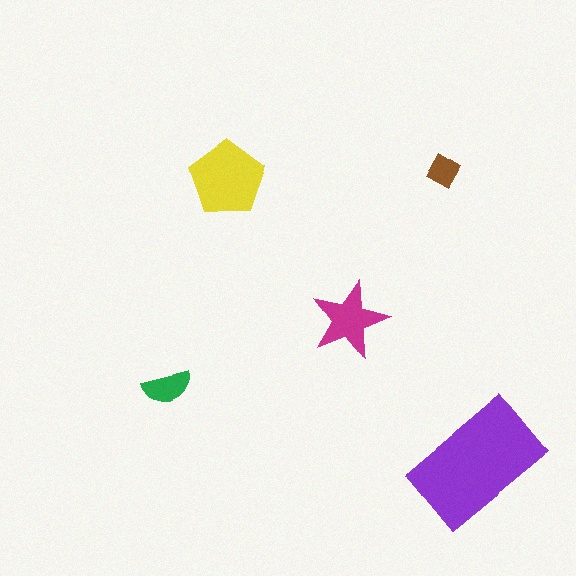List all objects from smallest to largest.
The brown diamond, the green semicircle, the magenta star, the yellow pentagon, the purple rectangle.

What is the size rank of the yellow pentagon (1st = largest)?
2nd.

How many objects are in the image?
There are 5 objects in the image.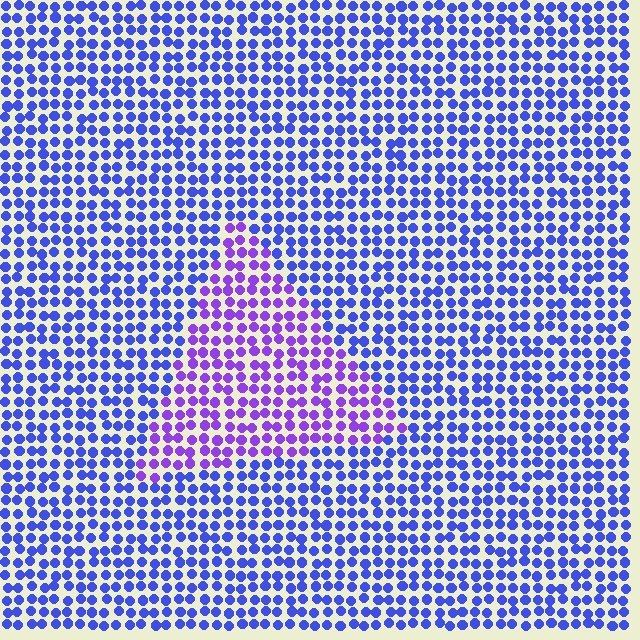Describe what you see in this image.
The image is filled with small blue elements in a uniform arrangement. A triangle-shaped region is visible where the elements are tinted to a slightly different hue, forming a subtle color boundary.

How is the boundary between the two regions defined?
The boundary is defined purely by a slight shift in hue (about 36 degrees). Spacing, size, and orientation are identical on both sides.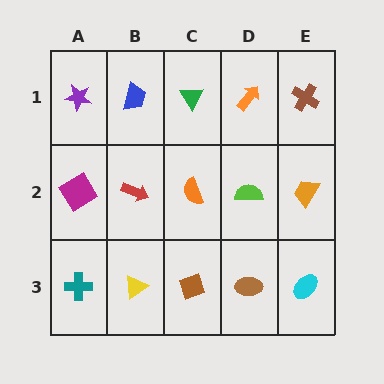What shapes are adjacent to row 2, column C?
A green triangle (row 1, column C), a brown diamond (row 3, column C), a red arrow (row 2, column B), a lime semicircle (row 2, column D).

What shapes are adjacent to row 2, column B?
A blue trapezoid (row 1, column B), a yellow triangle (row 3, column B), a magenta diamond (row 2, column A), an orange semicircle (row 2, column C).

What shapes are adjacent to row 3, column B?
A red arrow (row 2, column B), a teal cross (row 3, column A), a brown diamond (row 3, column C).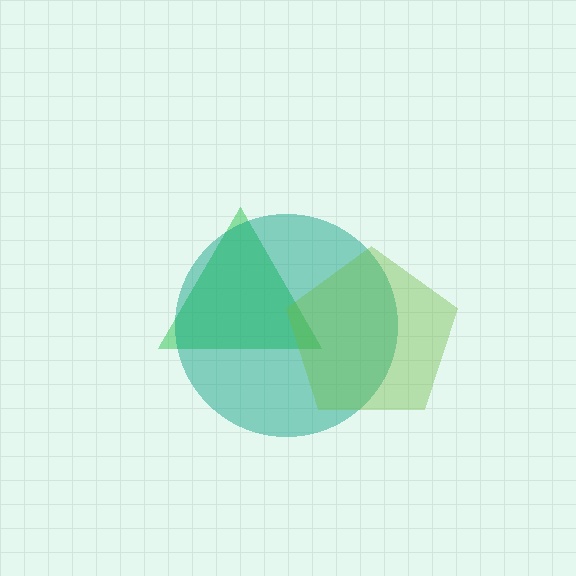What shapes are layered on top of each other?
The layered shapes are: a green triangle, a teal circle, a lime pentagon.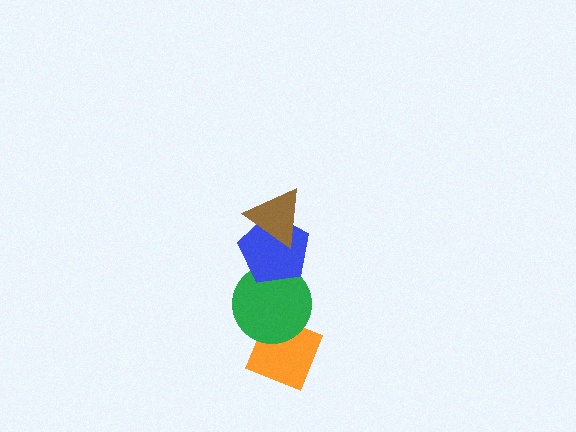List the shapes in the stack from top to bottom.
From top to bottom: the brown triangle, the blue pentagon, the green circle, the orange diamond.